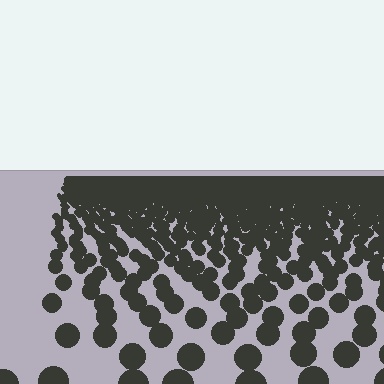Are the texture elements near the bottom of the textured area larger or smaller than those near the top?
Larger. Near the bottom, elements are closer to the viewer and appear at a bigger on-screen size.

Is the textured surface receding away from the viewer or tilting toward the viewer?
The surface is receding away from the viewer. Texture elements get smaller and denser toward the top.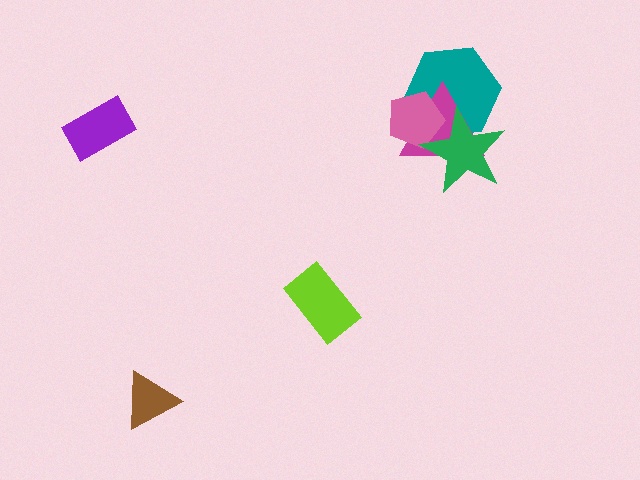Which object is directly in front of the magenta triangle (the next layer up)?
The pink pentagon is directly in front of the magenta triangle.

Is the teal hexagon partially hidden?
Yes, it is partially covered by another shape.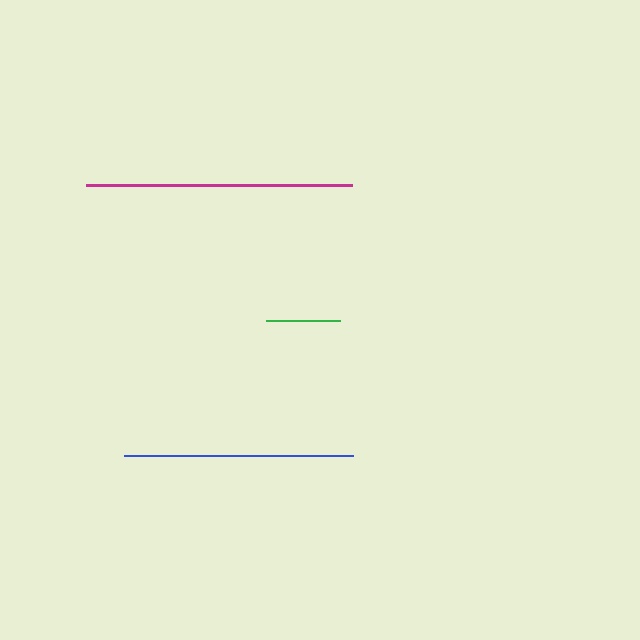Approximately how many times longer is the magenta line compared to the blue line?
The magenta line is approximately 1.2 times the length of the blue line.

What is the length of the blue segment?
The blue segment is approximately 229 pixels long.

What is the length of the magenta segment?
The magenta segment is approximately 266 pixels long.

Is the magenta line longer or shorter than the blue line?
The magenta line is longer than the blue line.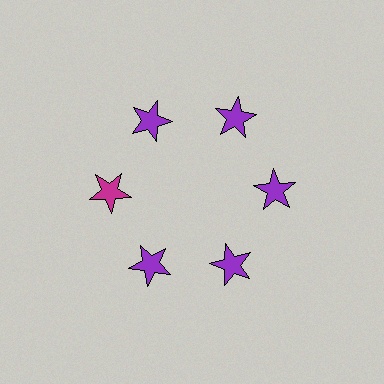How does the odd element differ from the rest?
It has a different color: magenta instead of purple.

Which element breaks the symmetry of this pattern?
The magenta star at roughly the 9 o'clock position breaks the symmetry. All other shapes are purple stars.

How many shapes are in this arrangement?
There are 6 shapes arranged in a ring pattern.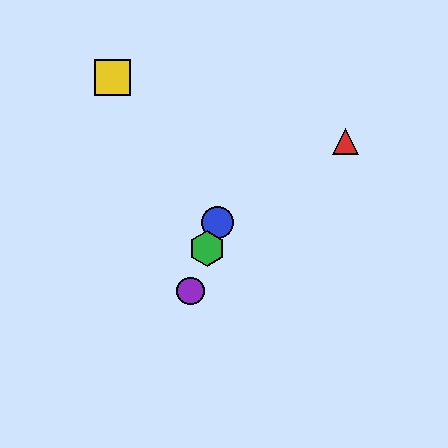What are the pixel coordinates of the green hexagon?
The green hexagon is at (207, 248).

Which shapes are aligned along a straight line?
The blue circle, the green hexagon, the purple circle are aligned along a straight line.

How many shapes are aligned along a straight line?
3 shapes (the blue circle, the green hexagon, the purple circle) are aligned along a straight line.